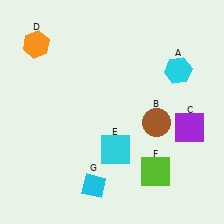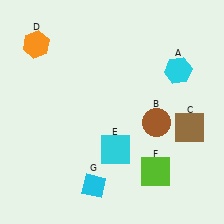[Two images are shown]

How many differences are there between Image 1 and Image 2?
There is 1 difference between the two images.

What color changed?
The square (C) changed from purple in Image 1 to brown in Image 2.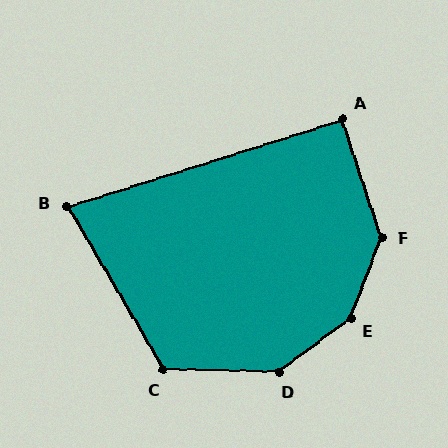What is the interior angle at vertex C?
Approximately 122 degrees (obtuse).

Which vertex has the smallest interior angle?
B, at approximately 77 degrees.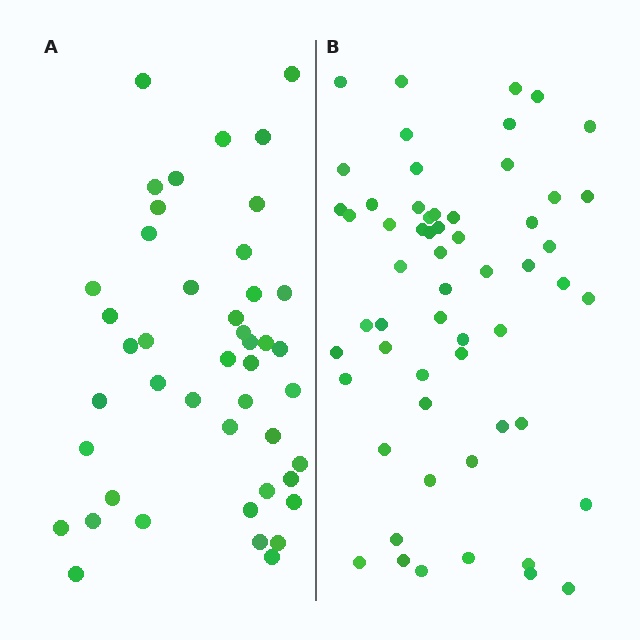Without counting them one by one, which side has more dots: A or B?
Region B (the right region) has more dots.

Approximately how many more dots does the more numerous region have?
Region B has approximately 15 more dots than region A.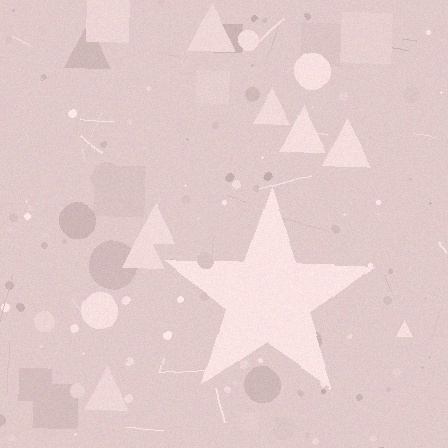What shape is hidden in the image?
A star is hidden in the image.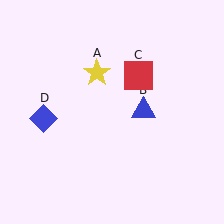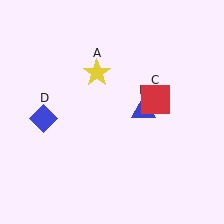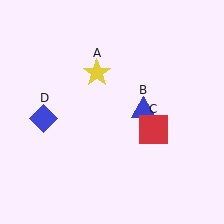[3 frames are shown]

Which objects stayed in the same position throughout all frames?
Yellow star (object A) and blue triangle (object B) and blue diamond (object D) remained stationary.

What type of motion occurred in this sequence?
The red square (object C) rotated clockwise around the center of the scene.